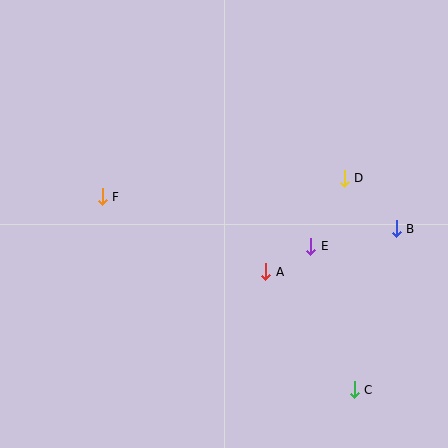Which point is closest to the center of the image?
Point A at (266, 272) is closest to the center.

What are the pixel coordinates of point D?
Point D is at (344, 178).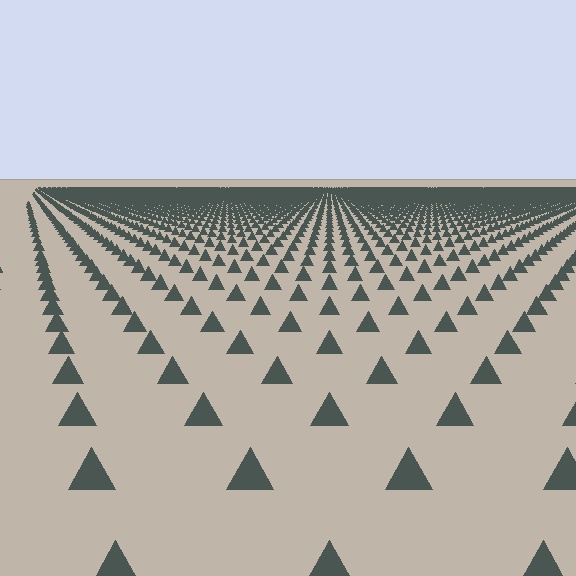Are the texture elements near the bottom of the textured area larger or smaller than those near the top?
Larger. Near the bottom, elements are closer to the viewer and appear at a bigger on-screen size.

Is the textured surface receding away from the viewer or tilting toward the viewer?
The surface is receding away from the viewer. Texture elements get smaller and denser toward the top.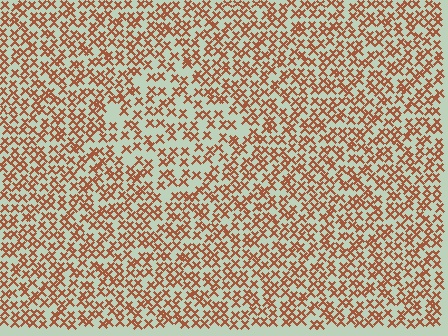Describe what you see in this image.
The image contains small brown elements arranged at two different densities. A diamond-shaped region is visible where the elements are less densely packed than the surrounding area.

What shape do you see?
I see a diamond.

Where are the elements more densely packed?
The elements are more densely packed outside the diamond boundary.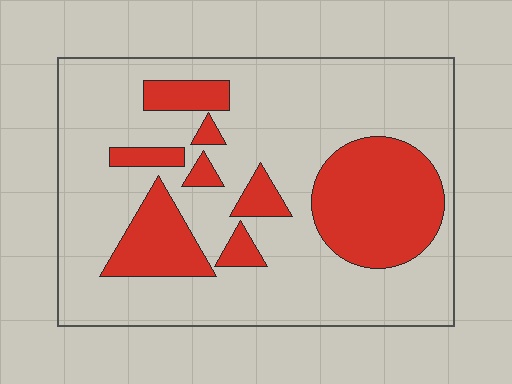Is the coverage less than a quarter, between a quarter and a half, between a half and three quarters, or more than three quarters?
Between a quarter and a half.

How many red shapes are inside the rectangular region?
8.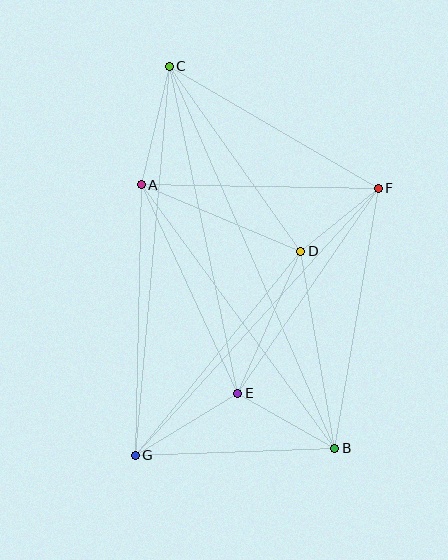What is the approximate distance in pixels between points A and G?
The distance between A and G is approximately 271 pixels.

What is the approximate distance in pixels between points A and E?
The distance between A and E is approximately 230 pixels.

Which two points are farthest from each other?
Points B and C are farthest from each other.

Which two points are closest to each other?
Points D and F are closest to each other.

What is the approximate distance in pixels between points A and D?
The distance between A and D is approximately 173 pixels.